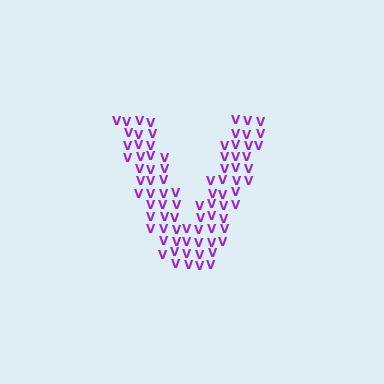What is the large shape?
The large shape is the letter V.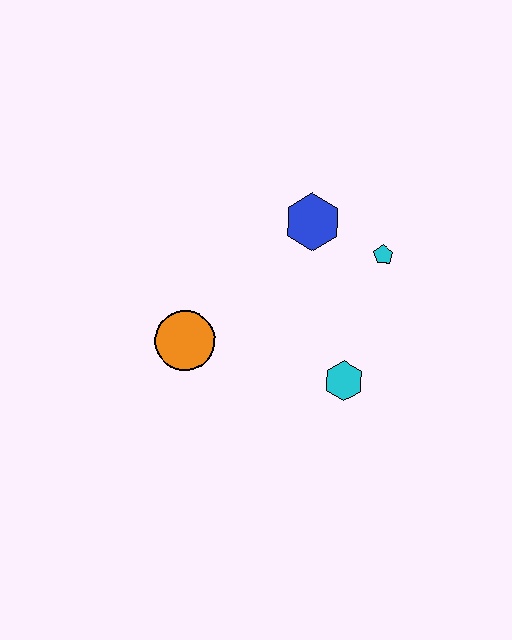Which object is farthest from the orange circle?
The cyan pentagon is farthest from the orange circle.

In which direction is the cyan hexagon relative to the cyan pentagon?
The cyan hexagon is below the cyan pentagon.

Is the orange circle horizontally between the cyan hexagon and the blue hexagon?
No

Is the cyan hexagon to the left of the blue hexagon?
No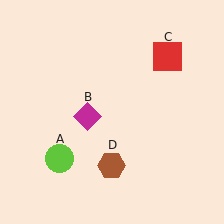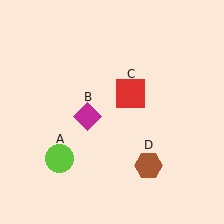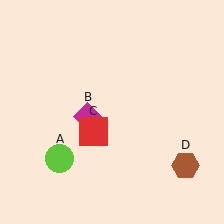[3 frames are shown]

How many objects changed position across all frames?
2 objects changed position: red square (object C), brown hexagon (object D).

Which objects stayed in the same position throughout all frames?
Lime circle (object A) and magenta diamond (object B) remained stationary.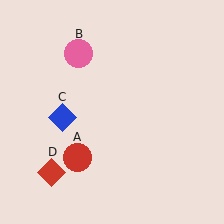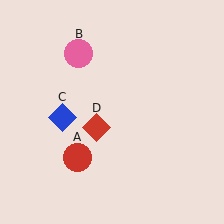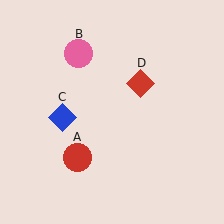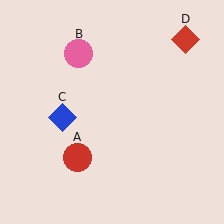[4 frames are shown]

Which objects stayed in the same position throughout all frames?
Red circle (object A) and pink circle (object B) and blue diamond (object C) remained stationary.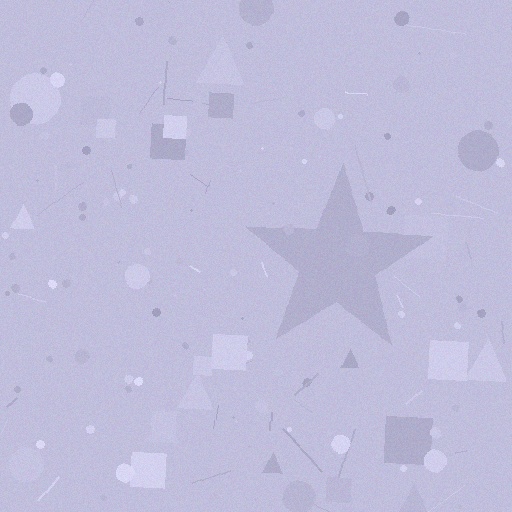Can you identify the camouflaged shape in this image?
The camouflaged shape is a star.